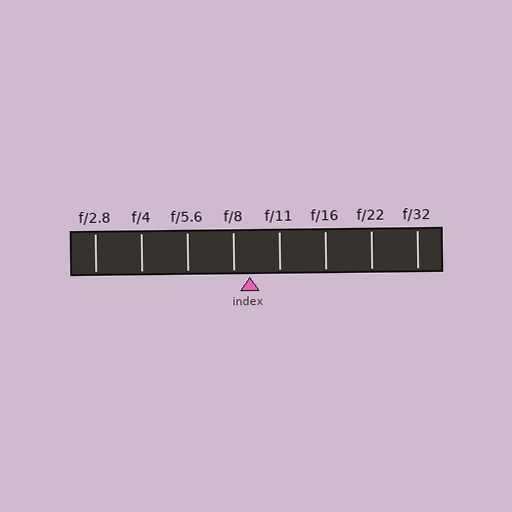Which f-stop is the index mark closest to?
The index mark is closest to f/8.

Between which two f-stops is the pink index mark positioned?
The index mark is between f/8 and f/11.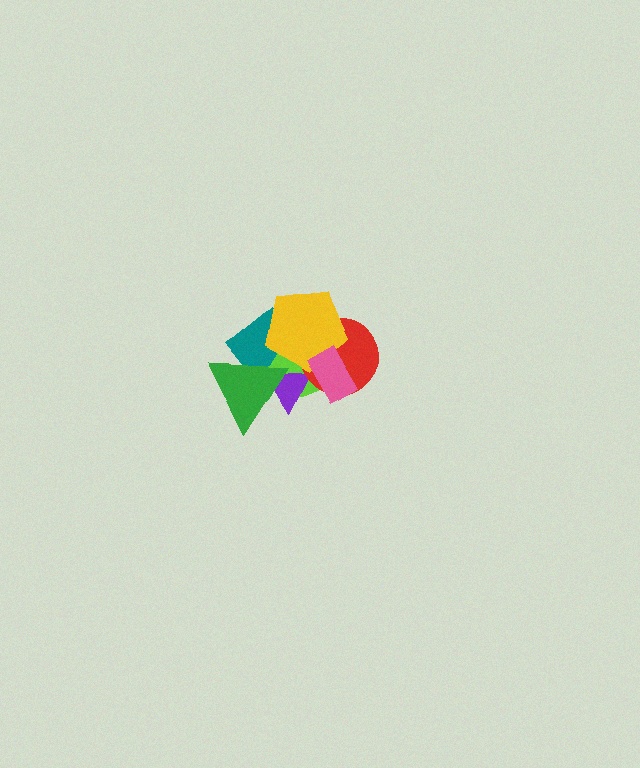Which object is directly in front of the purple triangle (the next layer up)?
The yellow pentagon is directly in front of the purple triangle.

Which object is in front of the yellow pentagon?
The pink rectangle is in front of the yellow pentagon.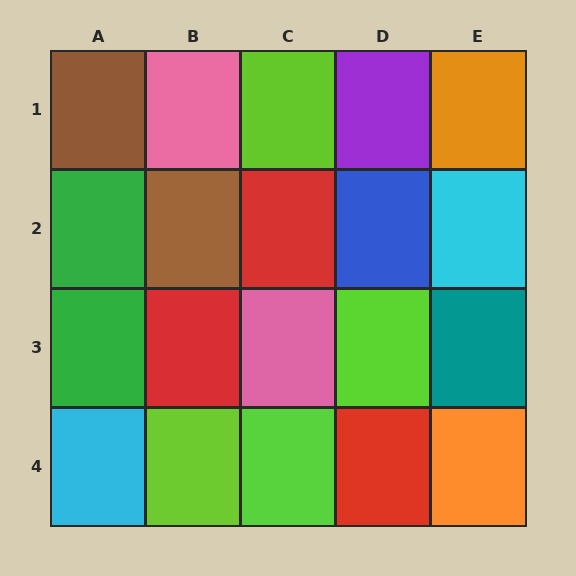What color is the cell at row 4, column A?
Cyan.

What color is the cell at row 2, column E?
Cyan.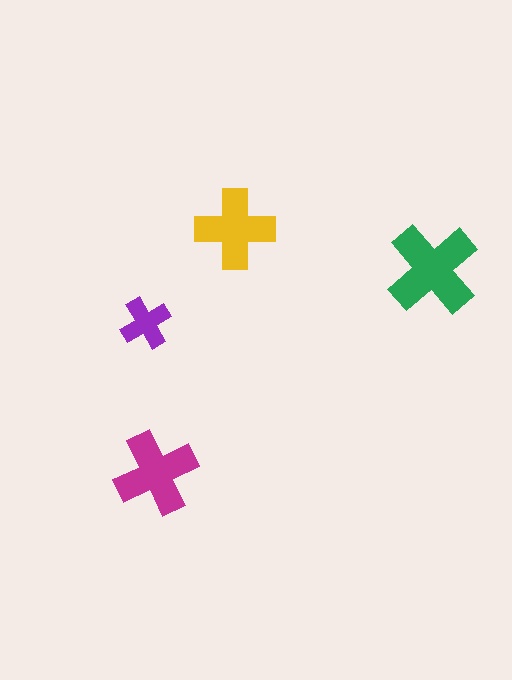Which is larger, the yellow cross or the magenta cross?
The magenta one.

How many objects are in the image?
There are 4 objects in the image.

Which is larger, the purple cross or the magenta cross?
The magenta one.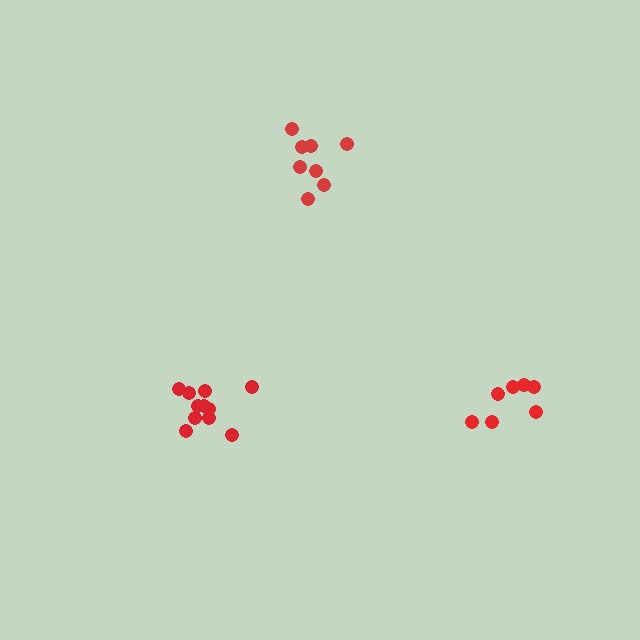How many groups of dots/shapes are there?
There are 3 groups.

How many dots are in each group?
Group 1: 7 dots, Group 2: 8 dots, Group 3: 11 dots (26 total).